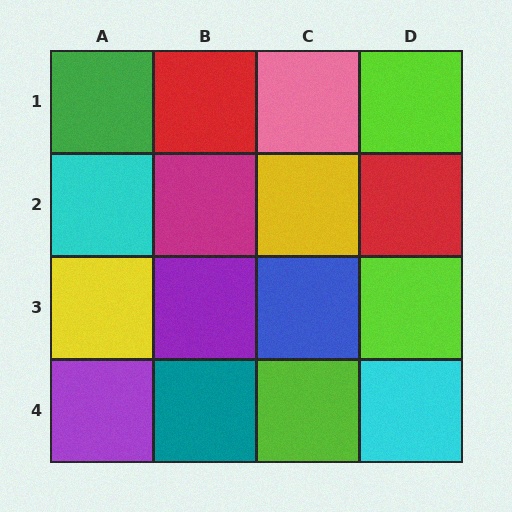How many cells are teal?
1 cell is teal.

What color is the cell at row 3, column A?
Yellow.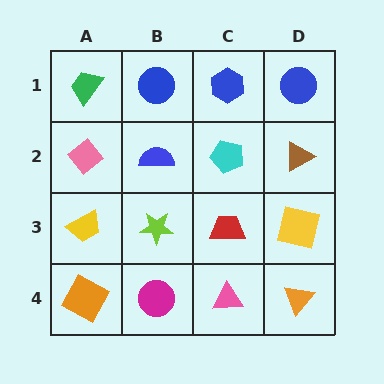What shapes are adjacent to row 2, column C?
A blue hexagon (row 1, column C), a red trapezoid (row 3, column C), a blue semicircle (row 2, column B), a brown triangle (row 2, column D).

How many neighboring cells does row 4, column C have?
3.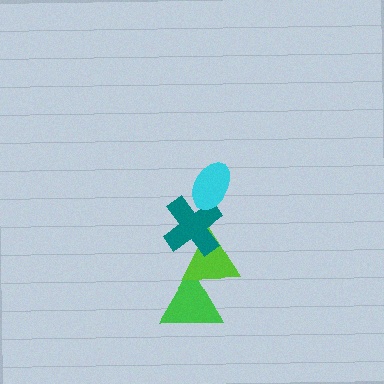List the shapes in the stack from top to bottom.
From top to bottom: the cyan ellipse, the teal cross, the lime triangle, the green triangle.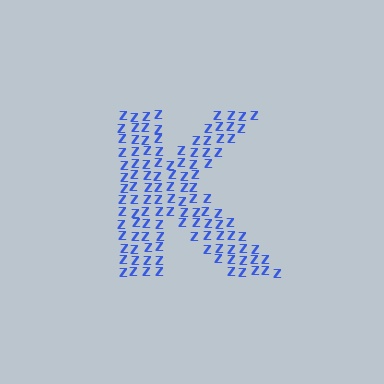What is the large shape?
The large shape is the letter K.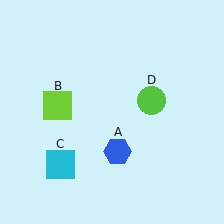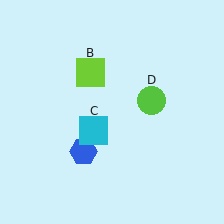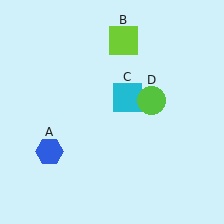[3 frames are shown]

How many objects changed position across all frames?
3 objects changed position: blue hexagon (object A), lime square (object B), cyan square (object C).